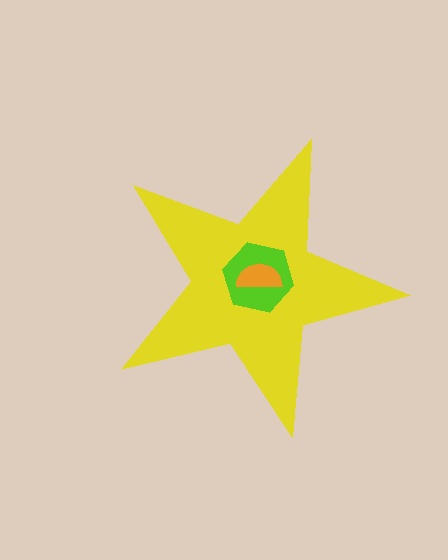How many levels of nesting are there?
3.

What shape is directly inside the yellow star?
The lime hexagon.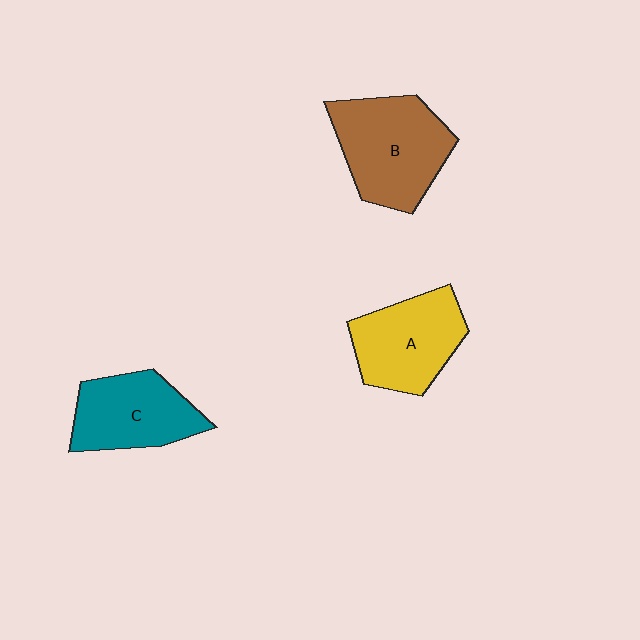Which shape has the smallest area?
Shape C (teal).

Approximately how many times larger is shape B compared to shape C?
Approximately 1.2 times.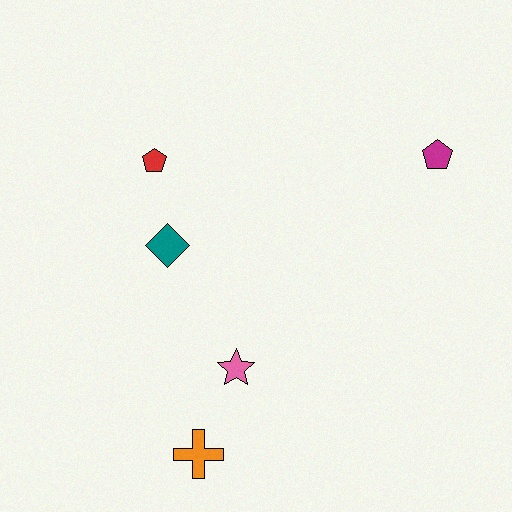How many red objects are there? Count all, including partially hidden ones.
There is 1 red object.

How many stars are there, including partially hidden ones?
There is 1 star.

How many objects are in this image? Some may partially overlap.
There are 5 objects.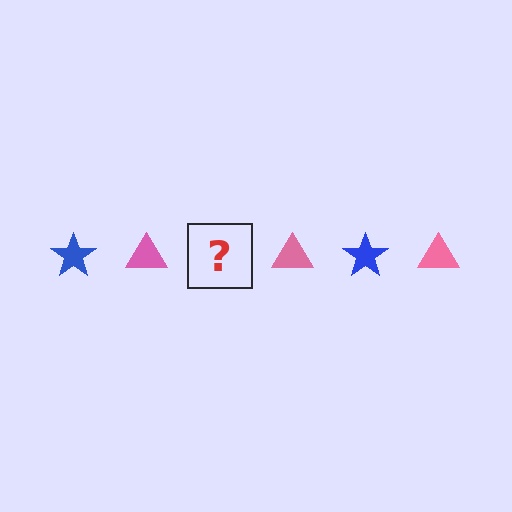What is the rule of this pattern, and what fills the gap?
The rule is that the pattern alternates between blue star and pink triangle. The gap should be filled with a blue star.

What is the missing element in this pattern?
The missing element is a blue star.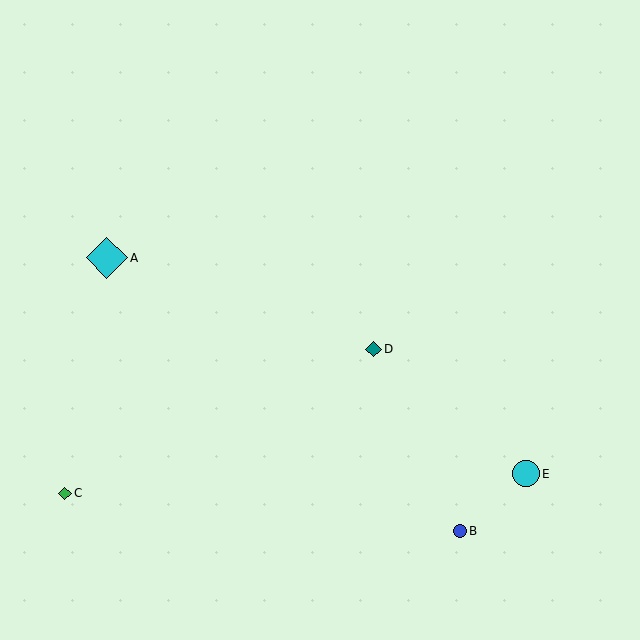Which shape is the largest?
The cyan diamond (labeled A) is the largest.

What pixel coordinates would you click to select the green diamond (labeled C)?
Click at (65, 493) to select the green diamond C.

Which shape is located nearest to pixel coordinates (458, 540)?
The blue circle (labeled B) at (460, 531) is nearest to that location.